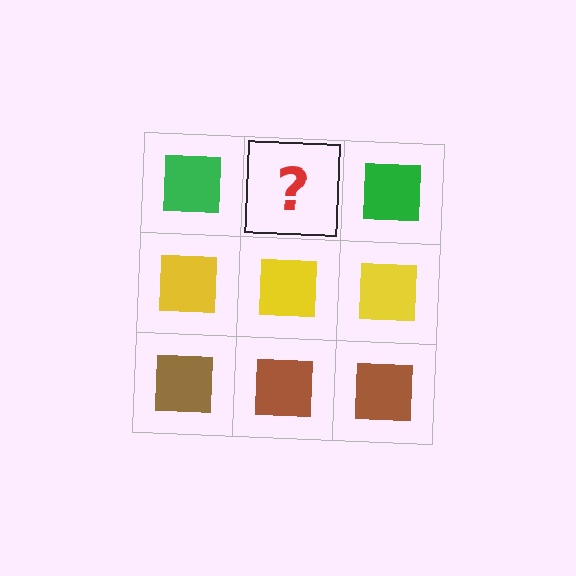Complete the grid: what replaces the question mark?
The question mark should be replaced with a green square.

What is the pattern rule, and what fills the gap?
The rule is that each row has a consistent color. The gap should be filled with a green square.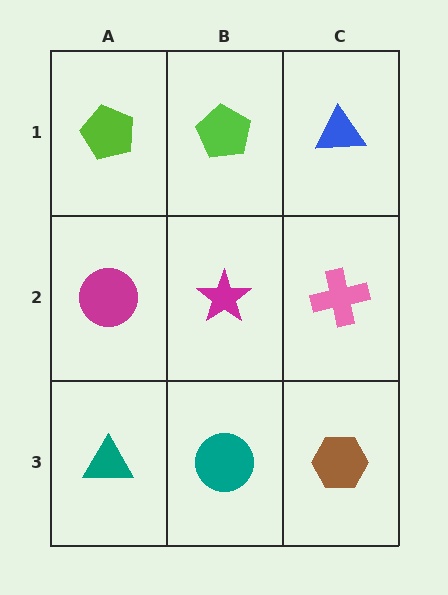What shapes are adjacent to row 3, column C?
A pink cross (row 2, column C), a teal circle (row 3, column B).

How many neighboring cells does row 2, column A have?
3.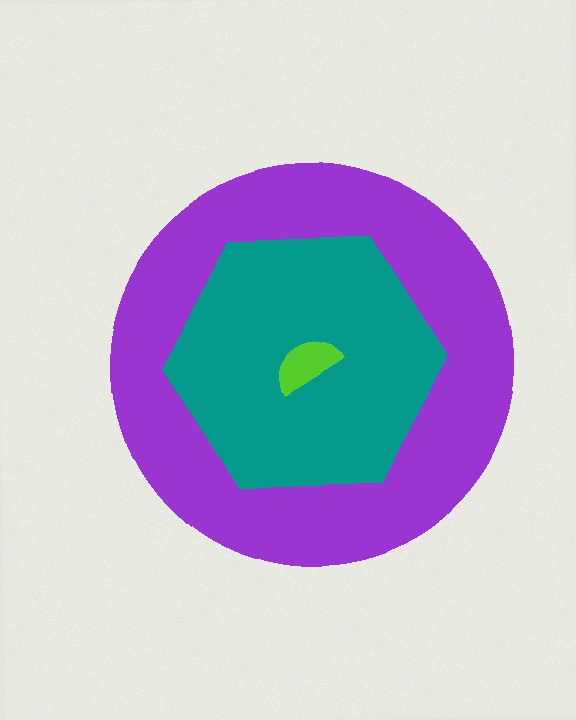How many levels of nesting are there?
3.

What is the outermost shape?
The purple circle.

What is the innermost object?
The lime semicircle.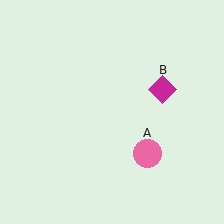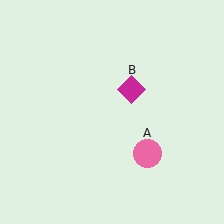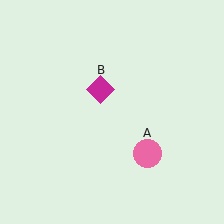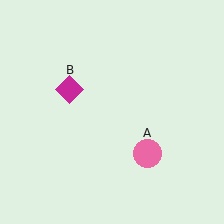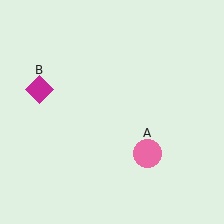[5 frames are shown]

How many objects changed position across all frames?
1 object changed position: magenta diamond (object B).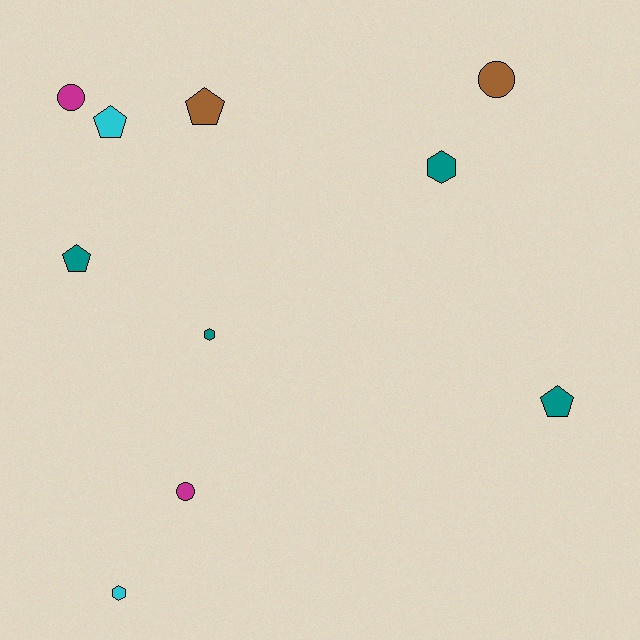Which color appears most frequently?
Teal, with 4 objects.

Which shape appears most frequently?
Pentagon, with 4 objects.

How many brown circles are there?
There is 1 brown circle.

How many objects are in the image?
There are 10 objects.